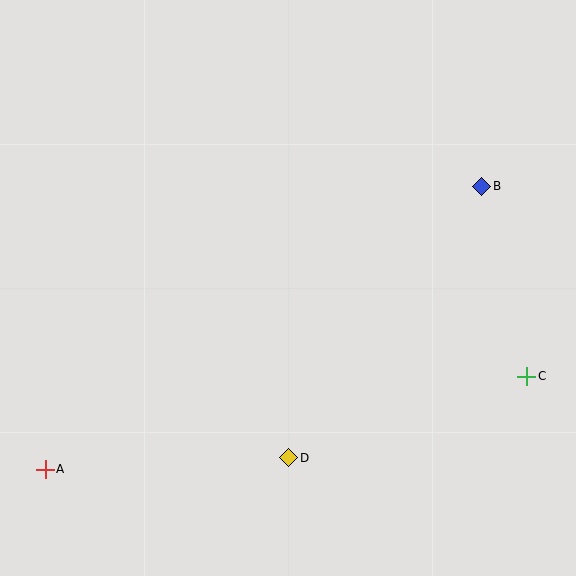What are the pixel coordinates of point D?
Point D is at (289, 458).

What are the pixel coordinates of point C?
Point C is at (527, 376).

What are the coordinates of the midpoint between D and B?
The midpoint between D and B is at (385, 322).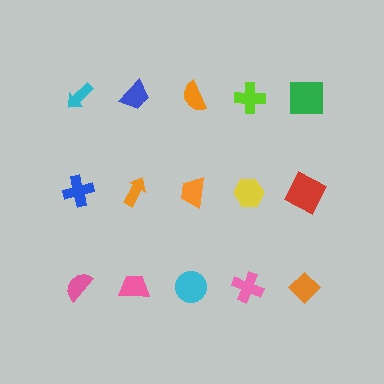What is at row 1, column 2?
A blue trapezoid.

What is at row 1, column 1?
A cyan arrow.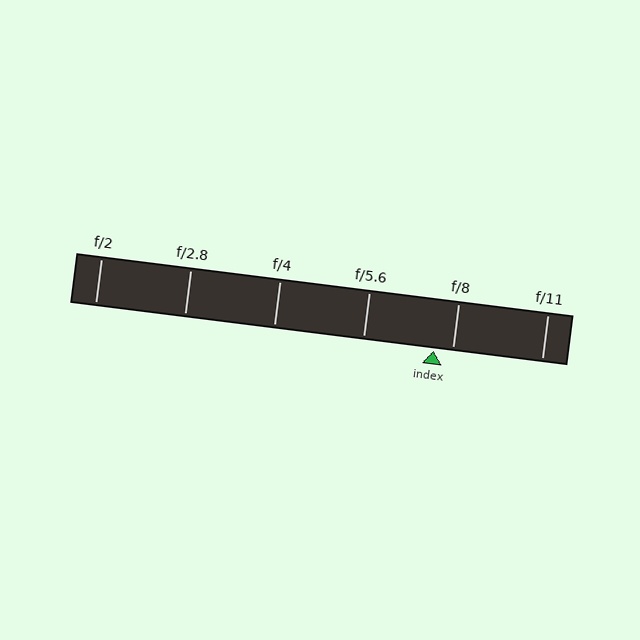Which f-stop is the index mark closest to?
The index mark is closest to f/8.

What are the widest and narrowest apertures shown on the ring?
The widest aperture shown is f/2 and the narrowest is f/11.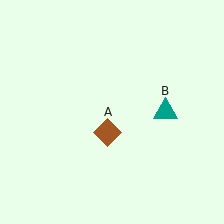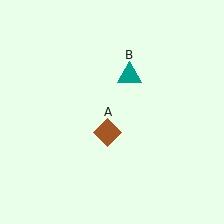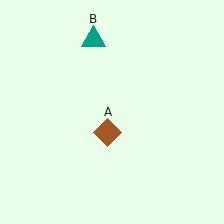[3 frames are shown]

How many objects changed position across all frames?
1 object changed position: teal triangle (object B).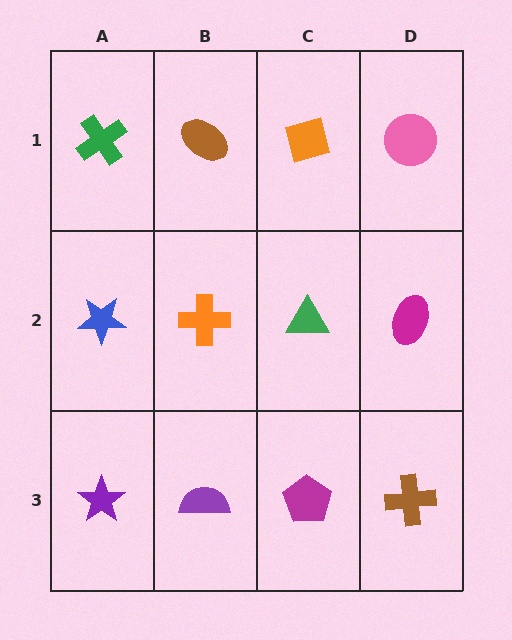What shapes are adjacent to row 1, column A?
A blue star (row 2, column A), a brown ellipse (row 1, column B).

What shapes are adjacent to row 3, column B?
An orange cross (row 2, column B), a purple star (row 3, column A), a magenta pentagon (row 3, column C).